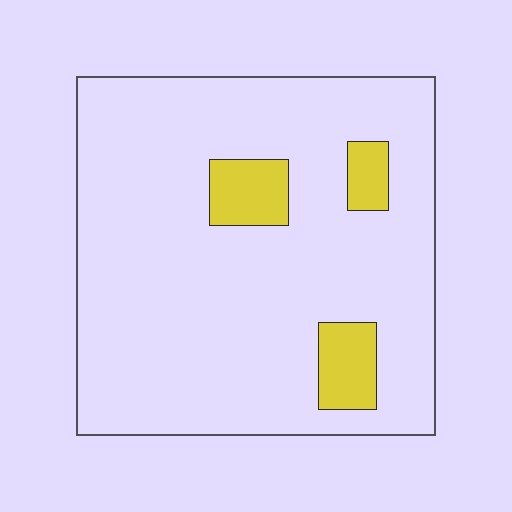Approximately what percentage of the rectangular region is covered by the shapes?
Approximately 10%.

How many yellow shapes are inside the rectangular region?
3.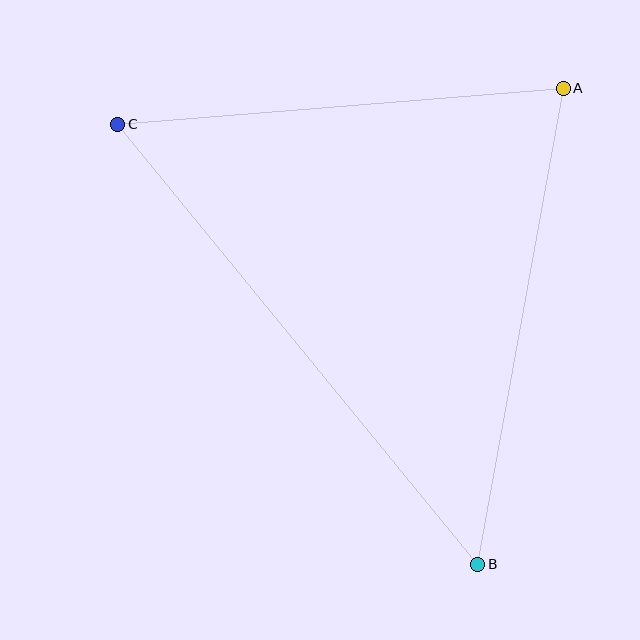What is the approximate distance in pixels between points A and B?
The distance between A and B is approximately 484 pixels.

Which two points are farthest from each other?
Points B and C are farthest from each other.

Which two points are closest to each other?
Points A and C are closest to each other.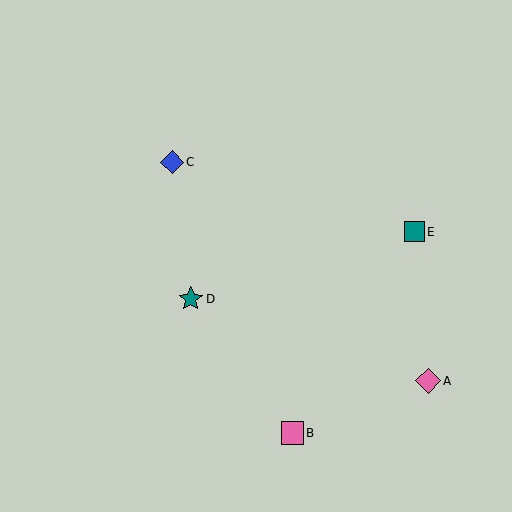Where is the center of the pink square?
The center of the pink square is at (292, 433).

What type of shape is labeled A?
Shape A is a pink diamond.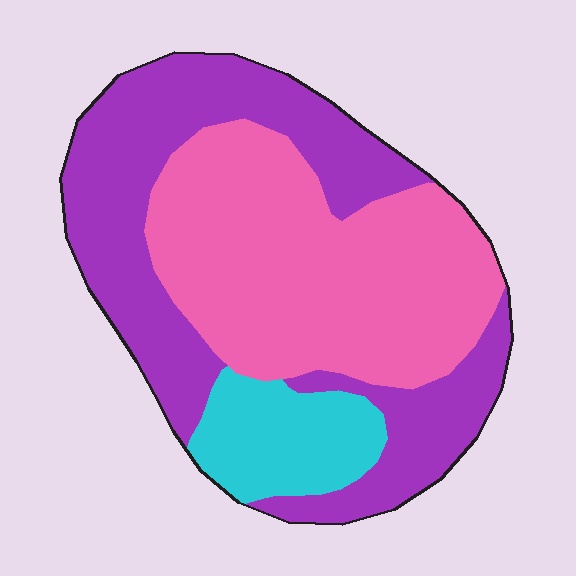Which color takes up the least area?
Cyan, at roughly 15%.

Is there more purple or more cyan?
Purple.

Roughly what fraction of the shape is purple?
Purple covers 43% of the shape.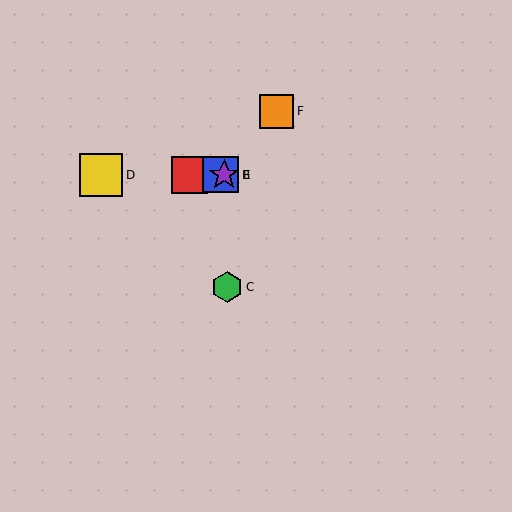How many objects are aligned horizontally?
4 objects (A, B, D, E) are aligned horizontally.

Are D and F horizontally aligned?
No, D is at y≈175 and F is at y≈111.